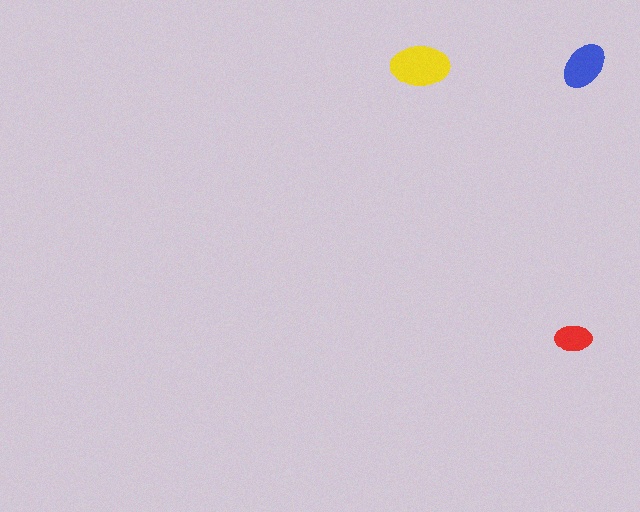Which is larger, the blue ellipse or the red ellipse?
The blue one.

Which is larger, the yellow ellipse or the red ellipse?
The yellow one.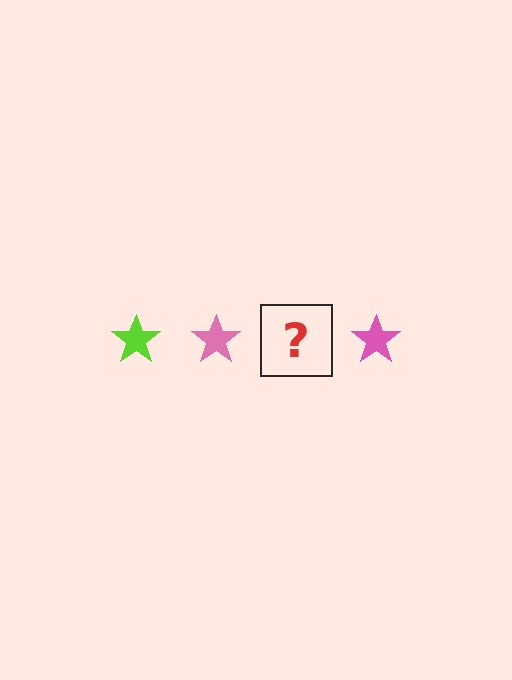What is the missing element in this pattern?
The missing element is a lime star.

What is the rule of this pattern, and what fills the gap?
The rule is that the pattern cycles through lime, pink stars. The gap should be filled with a lime star.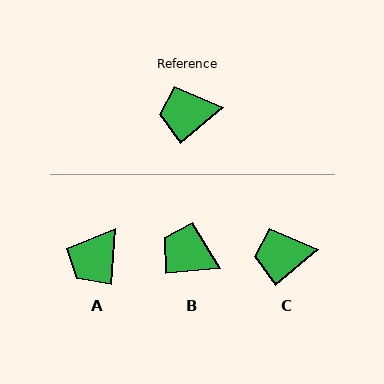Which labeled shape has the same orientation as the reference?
C.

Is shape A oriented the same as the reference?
No, it is off by about 45 degrees.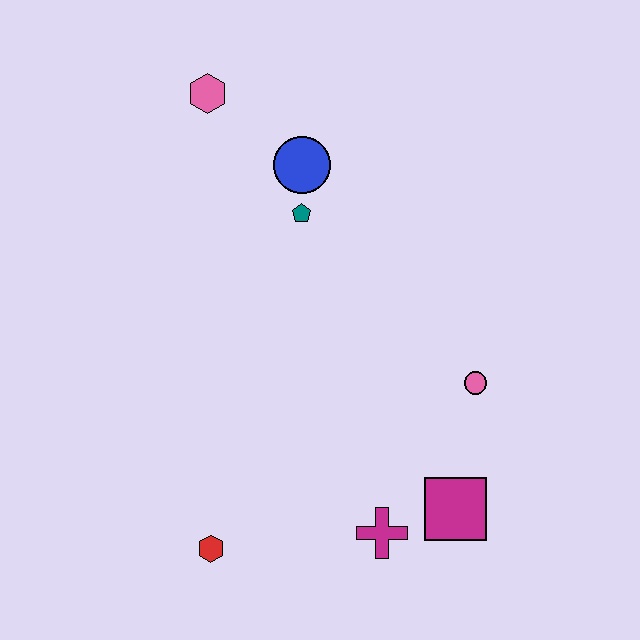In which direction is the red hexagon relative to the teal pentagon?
The red hexagon is below the teal pentagon.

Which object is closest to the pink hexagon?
The blue circle is closest to the pink hexagon.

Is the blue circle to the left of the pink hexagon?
No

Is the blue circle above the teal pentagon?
Yes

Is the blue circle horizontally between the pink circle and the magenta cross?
No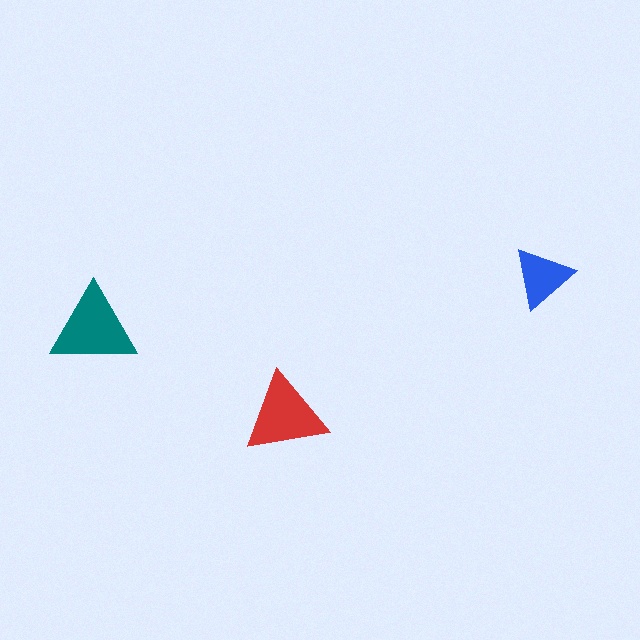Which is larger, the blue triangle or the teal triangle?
The teal one.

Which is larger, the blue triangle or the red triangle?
The red one.